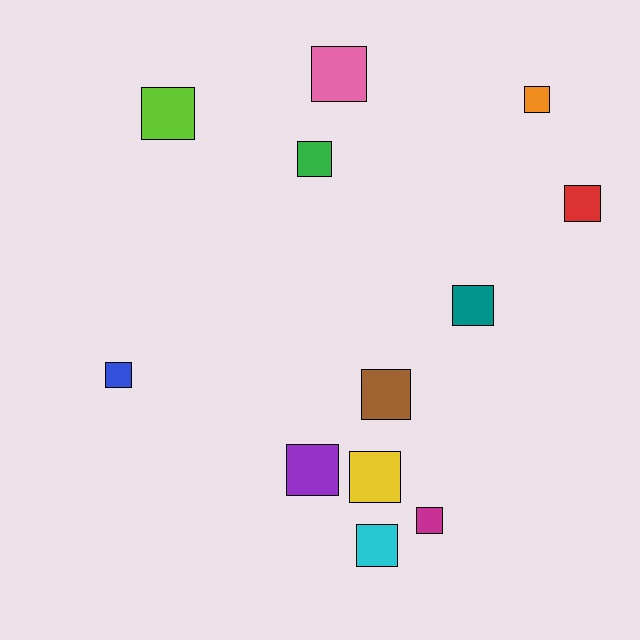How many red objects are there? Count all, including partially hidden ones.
There is 1 red object.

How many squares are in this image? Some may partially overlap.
There are 12 squares.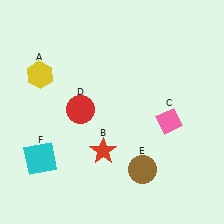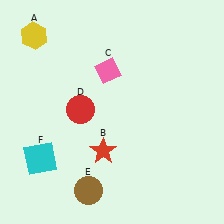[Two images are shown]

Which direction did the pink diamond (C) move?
The pink diamond (C) moved left.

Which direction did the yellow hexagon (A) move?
The yellow hexagon (A) moved up.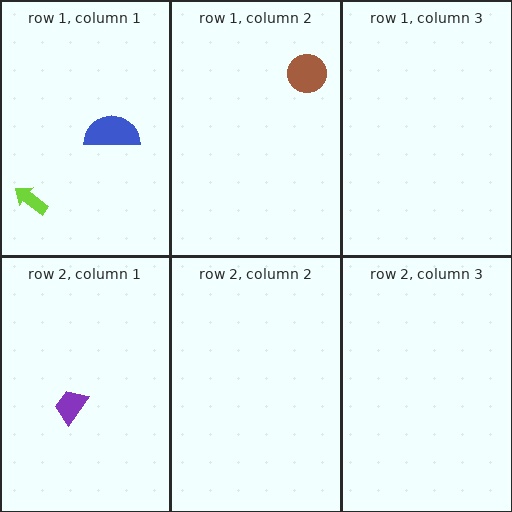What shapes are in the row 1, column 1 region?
The lime arrow, the blue semicircle.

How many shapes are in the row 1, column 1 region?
2.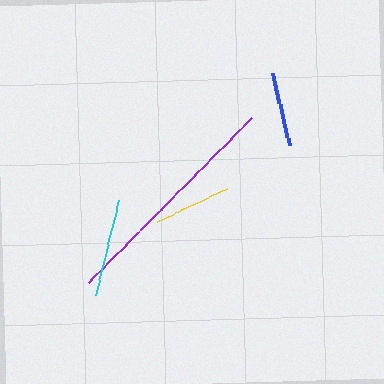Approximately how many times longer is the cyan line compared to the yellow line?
The cyan line is approximately 1.3 times the length of the yellow line.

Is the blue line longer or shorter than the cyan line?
The cyan line is longer than the blue line.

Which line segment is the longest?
The purple line is the longest at approximately 231 pixels.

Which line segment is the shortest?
The blue line is the shortest at approximately 74 pixels.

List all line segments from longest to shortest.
From longest to shortest: purple, cyan, yellow, blue.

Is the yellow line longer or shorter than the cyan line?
The cyan line is longer than the yellow line.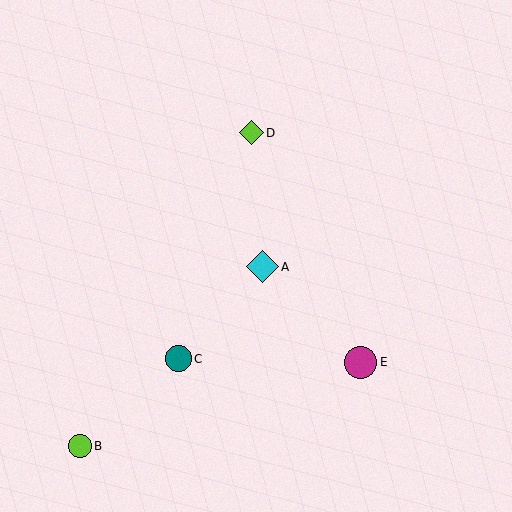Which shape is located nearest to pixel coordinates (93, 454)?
The lime circle (labeled B) at (80, 446) is nearest to that location.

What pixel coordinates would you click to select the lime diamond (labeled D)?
Click at (251, 133) to select the lime diamond D.